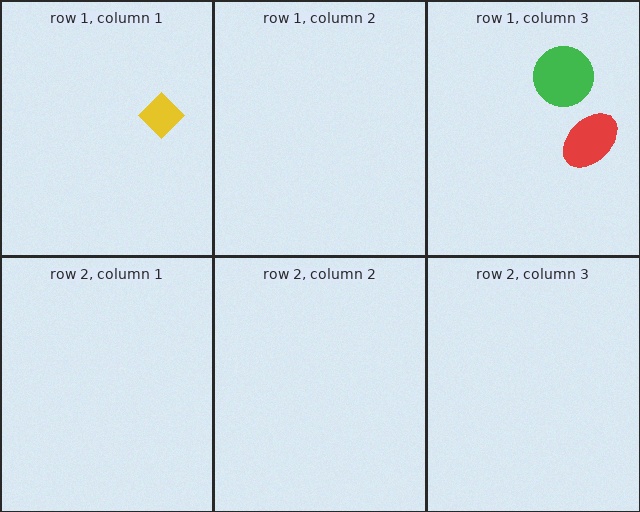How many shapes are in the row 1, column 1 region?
1.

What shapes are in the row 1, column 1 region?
The yellow diamond.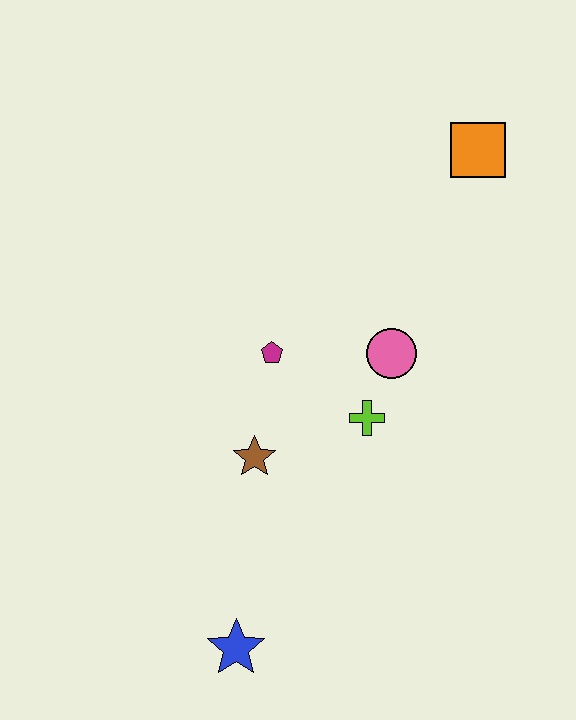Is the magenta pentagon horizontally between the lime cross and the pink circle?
No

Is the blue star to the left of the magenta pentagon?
Yes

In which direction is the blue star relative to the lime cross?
The blue star is below the lime cross.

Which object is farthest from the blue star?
The orange square is farthest from the blue star.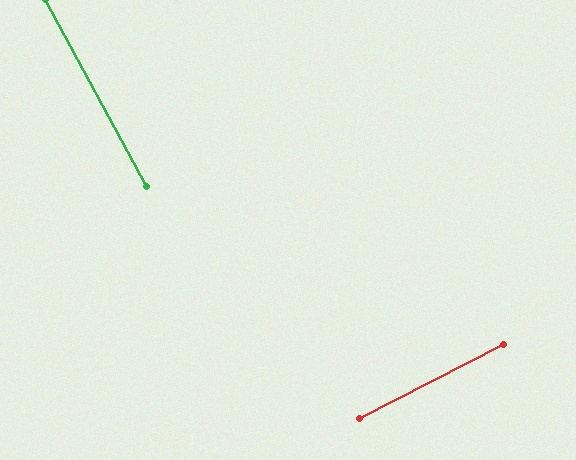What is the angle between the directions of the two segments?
Approximately 89 degrees.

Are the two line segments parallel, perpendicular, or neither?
Perpendicular — they meet at approximately 89°.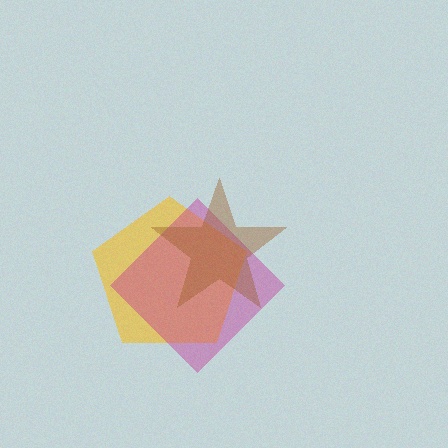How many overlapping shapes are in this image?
There are 3 overlapping shapes in the image.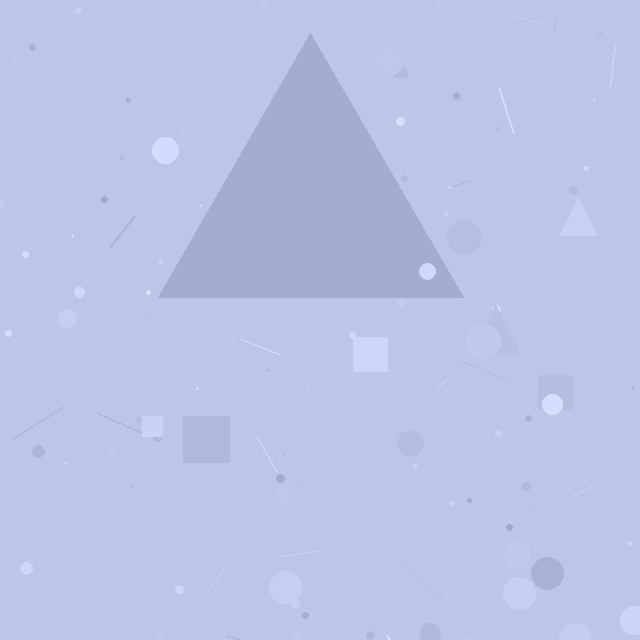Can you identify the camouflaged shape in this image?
The camouflaged shape is a triangle.